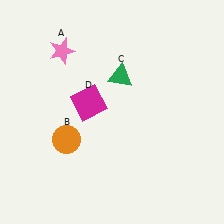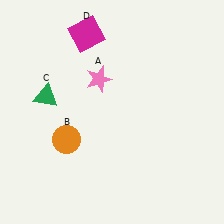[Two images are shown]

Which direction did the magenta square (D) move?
The magenta square (D) moved up.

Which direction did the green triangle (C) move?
The green triangle (C) moved left.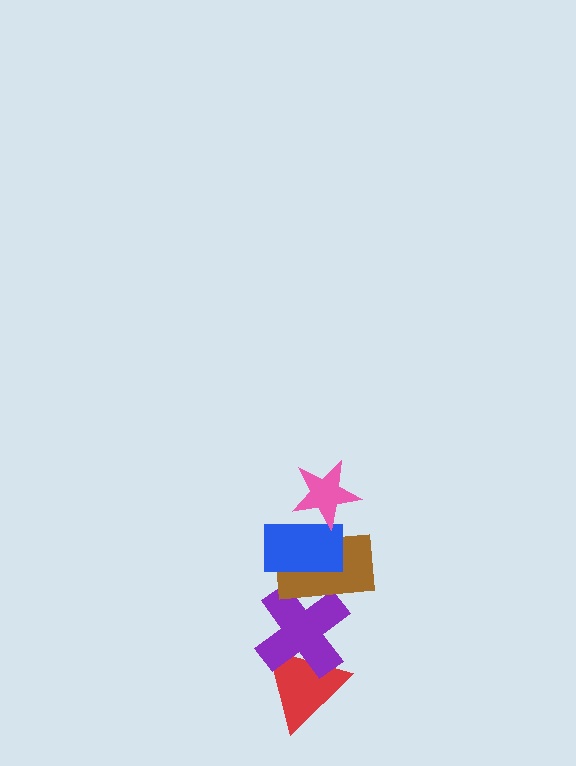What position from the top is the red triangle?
The red triangle is 5th from the top.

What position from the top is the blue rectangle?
The blue rectangle is 2nd from the top.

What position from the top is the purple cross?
The purple cross is 4th from the top.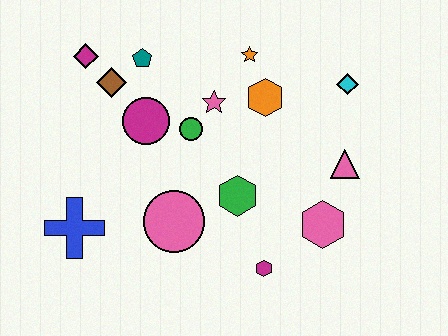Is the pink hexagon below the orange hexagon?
Yes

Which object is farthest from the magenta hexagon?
The magenta diamond is farthest from the magenta hexagon.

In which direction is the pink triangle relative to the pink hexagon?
The pink triangle is above the pink hexagon.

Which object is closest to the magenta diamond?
The brown diamond is closest to the magenta diamond.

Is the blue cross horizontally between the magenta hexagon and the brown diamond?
No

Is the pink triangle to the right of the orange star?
Yes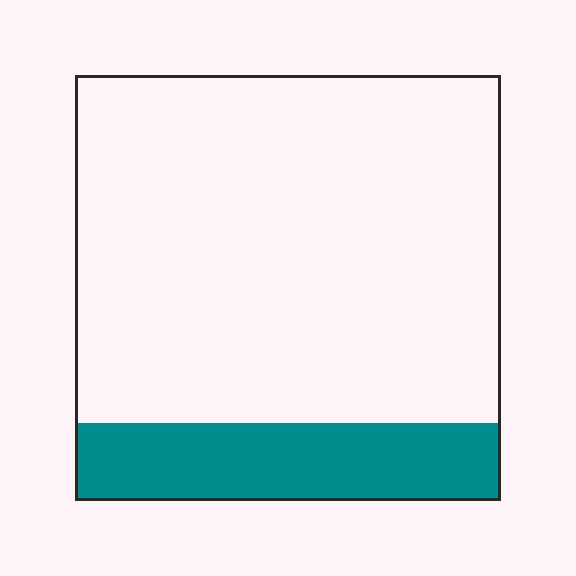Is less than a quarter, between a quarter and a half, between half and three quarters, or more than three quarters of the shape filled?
Less than a quarter.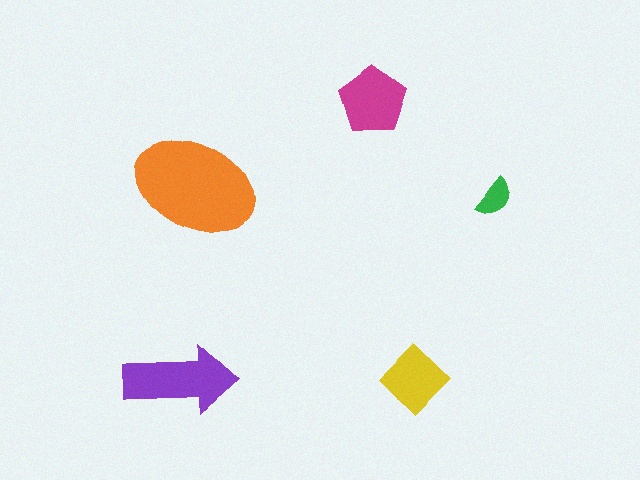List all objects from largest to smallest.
The orange ellipse, the purple arrow, the magenta pentagon, the yellow diamond, the green semicircle.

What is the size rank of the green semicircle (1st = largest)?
5th.